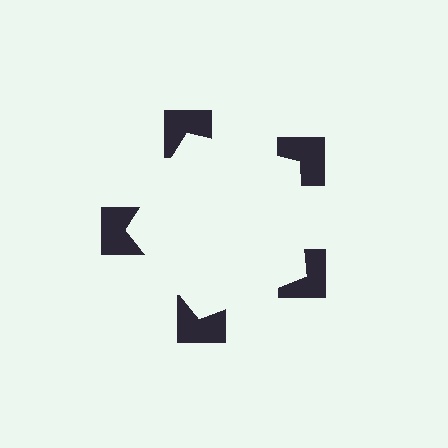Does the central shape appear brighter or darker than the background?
It typically appears slightly brighter than the background, even though no actual brightness change is drawn.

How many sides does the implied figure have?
5 sides.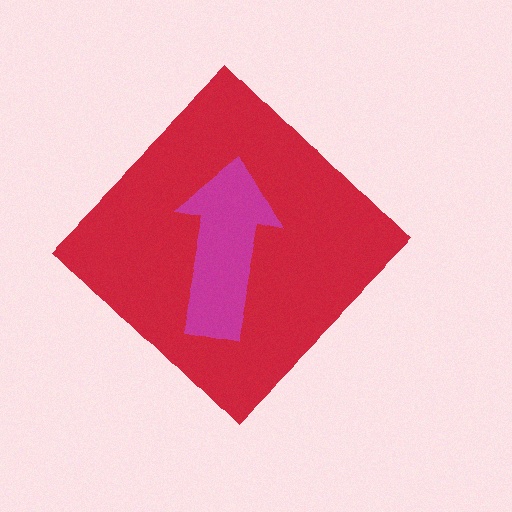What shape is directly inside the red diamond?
The magenta arrow.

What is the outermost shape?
The red diamond.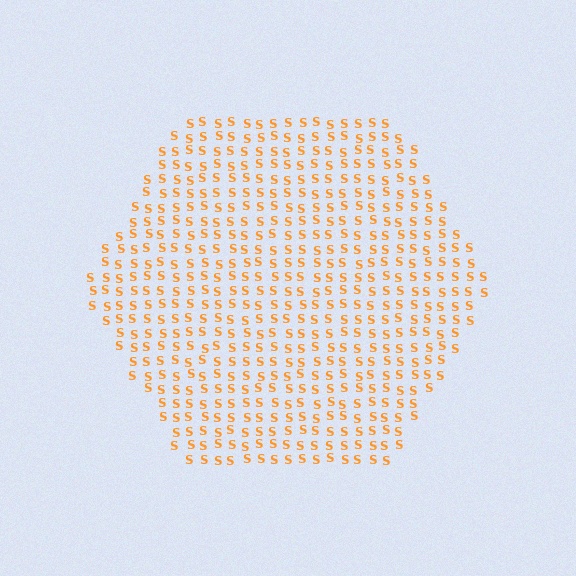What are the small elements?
The small elements are letter S's.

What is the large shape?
The large shape is a hexagon.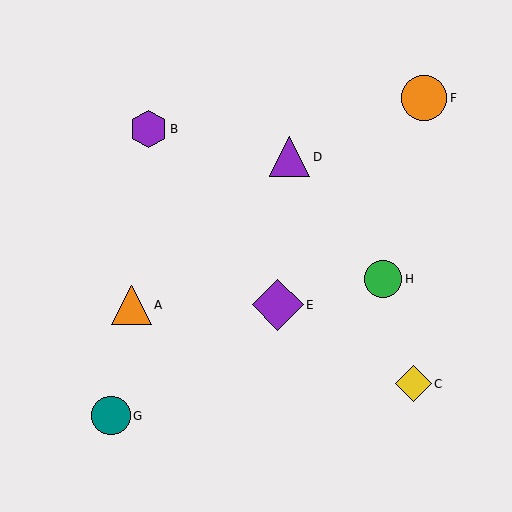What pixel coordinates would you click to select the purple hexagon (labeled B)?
Click at (149, 129) to select the purple hexagon B.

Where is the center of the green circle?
The center of the green circle is at (383, 279).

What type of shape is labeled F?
Shape F is an orange circle.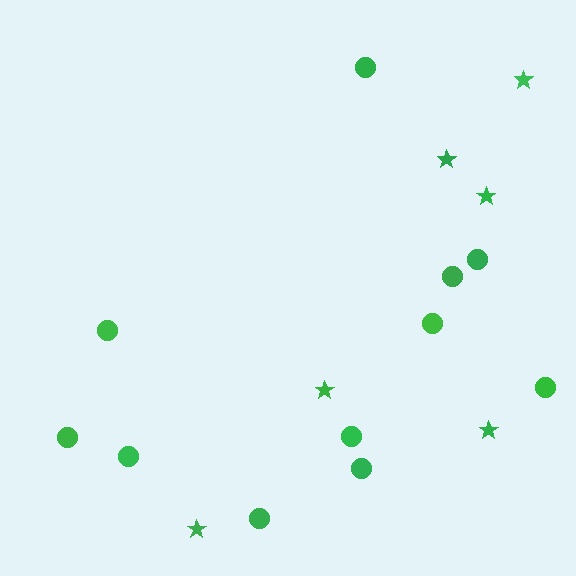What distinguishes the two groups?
There are 2 groups: one group of stars (6) and one group of circles (11).